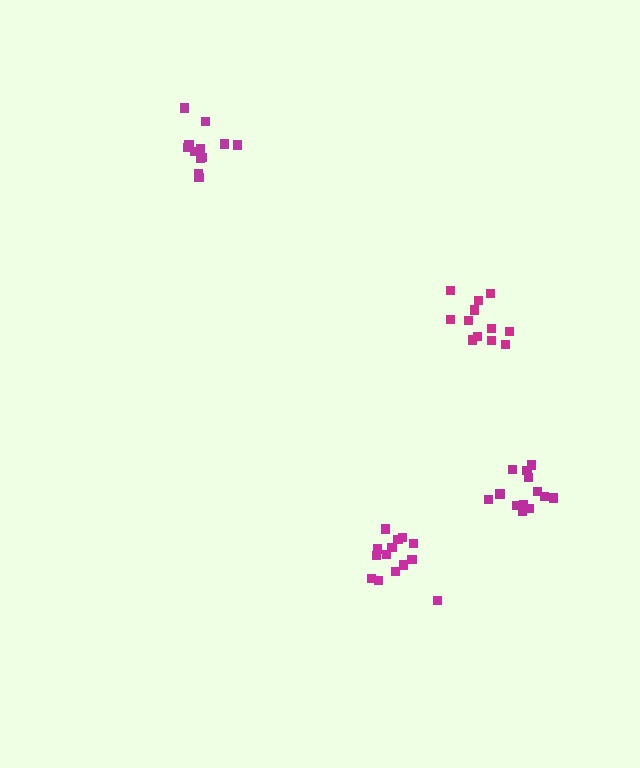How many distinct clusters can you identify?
There are 4 distinct clusters.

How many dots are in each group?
Group 1: 13 dots, Group 2: 14 dots, Group 3: 12 dots, Group 4: 13 dots (52 total).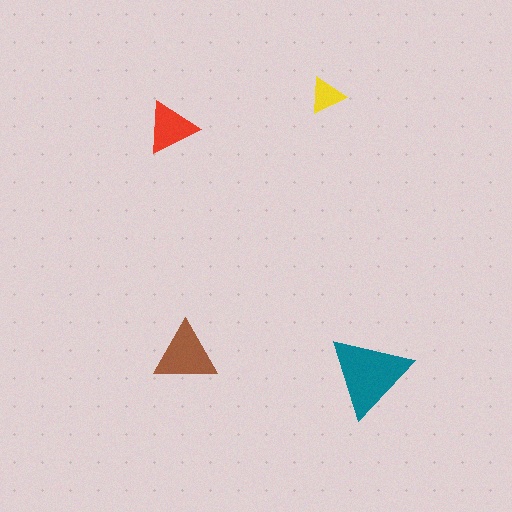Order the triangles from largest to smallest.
the teal one, the brown one, the red one, the yellow one.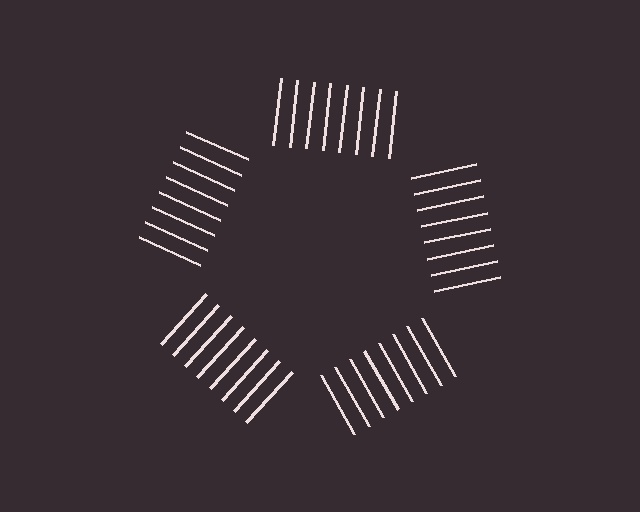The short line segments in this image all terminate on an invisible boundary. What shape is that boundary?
An illusory pentagon — the line segments terminate on its edges but no continuous stroke is drawn.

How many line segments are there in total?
40 — 8 along each of the 5 edges.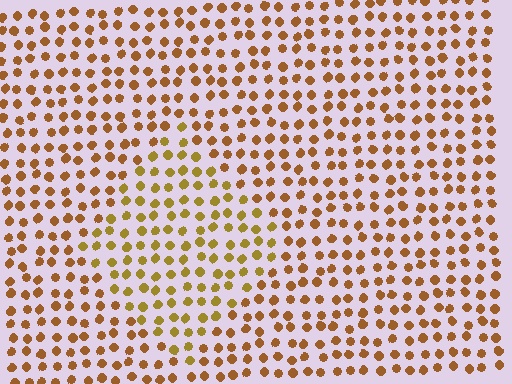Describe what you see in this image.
The image is filled with small brown elements in a uniform arrangement. A diamond-shaped region is visible where the elements are tinted to a slightly different hue, forming a subtle color boundary.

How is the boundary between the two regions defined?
The boundary is defined purely by a slight shift in hue (about 22 degrees). Spacing, size, and orientation are identical on both sides.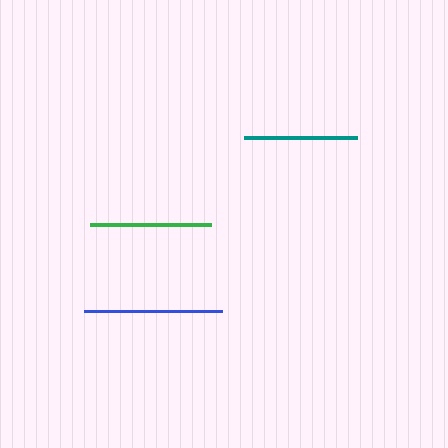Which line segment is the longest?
The blue line is the longest at approximately 138 pixels.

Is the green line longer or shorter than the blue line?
The blue line is longer than the green line.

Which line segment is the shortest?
The teal line is the shortest at approximately 113 pixels.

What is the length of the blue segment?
The blue segment is approximately 138 pixels long.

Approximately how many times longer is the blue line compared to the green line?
The blue line is approximately 1.1 times the length of the green line.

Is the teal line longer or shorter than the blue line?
The blue line is longer than the teal line.